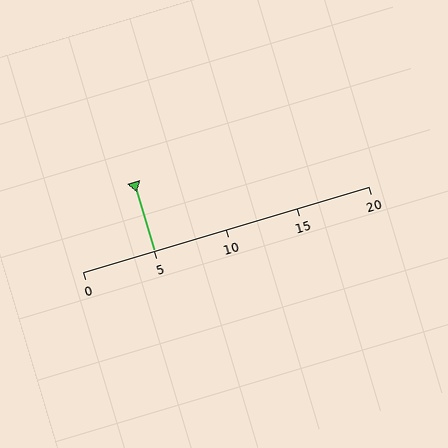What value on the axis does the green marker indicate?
The marker indicates approximately 5.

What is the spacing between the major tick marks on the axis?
The major ticks are spaced 5 apart.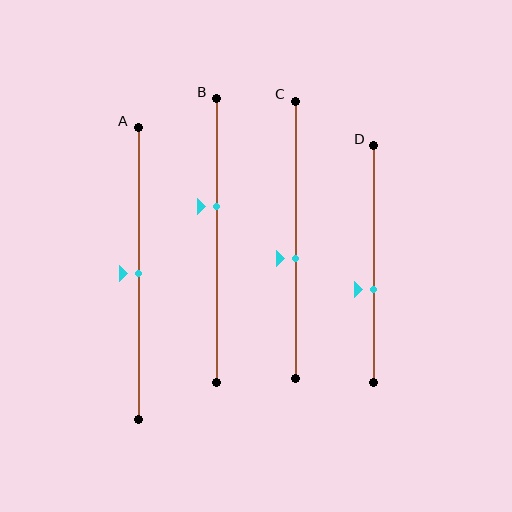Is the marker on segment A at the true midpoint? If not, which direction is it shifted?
Yes, the marker on segment A is at the true midpoint.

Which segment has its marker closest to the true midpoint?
Segment A has its marker closest to the true midpoint.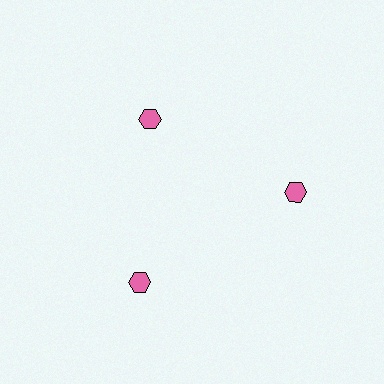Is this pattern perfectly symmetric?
No. The 3 pink hexagons are arranged in a ring, but one element near the 11 o'clock position is pulled inward toward the center, breaking the 3-fold rotational symmetry.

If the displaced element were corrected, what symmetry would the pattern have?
It would have 3-fold rotational symmetry — the pattern would map onto itself every 120 degrees.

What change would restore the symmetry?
The symmetry would be restored by moving it outward, back onto the ring so that all 3 hexagons sit at equal angles and equal distance from the center.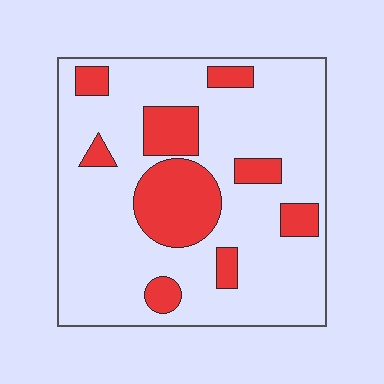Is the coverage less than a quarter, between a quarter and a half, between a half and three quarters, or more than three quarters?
Less than a quarter.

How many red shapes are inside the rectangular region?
9.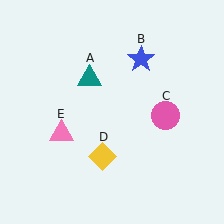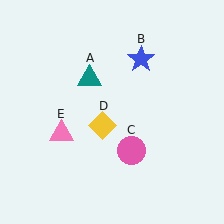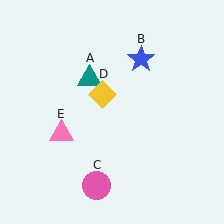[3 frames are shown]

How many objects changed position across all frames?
2 objects changed position: pink circle (object C), yellow diamond (object D).